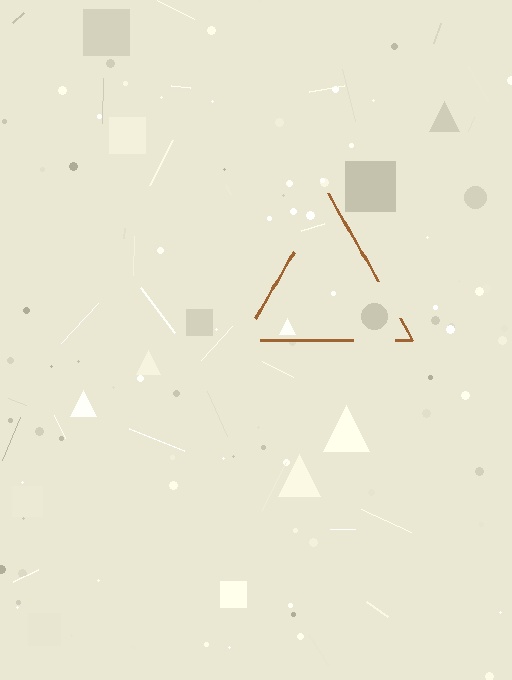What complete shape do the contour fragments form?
The contour fragments form a triangle.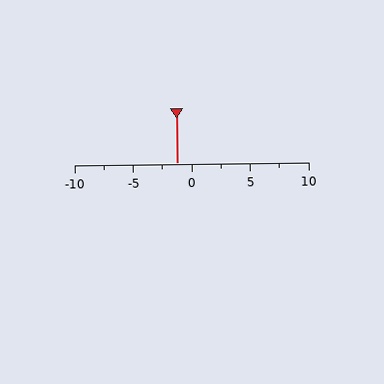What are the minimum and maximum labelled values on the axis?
The axis runs from -10 to 10.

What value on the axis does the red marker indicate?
The marker indicates approximately -1.2.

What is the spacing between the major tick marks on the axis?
The major ticks are spaced 5 apart.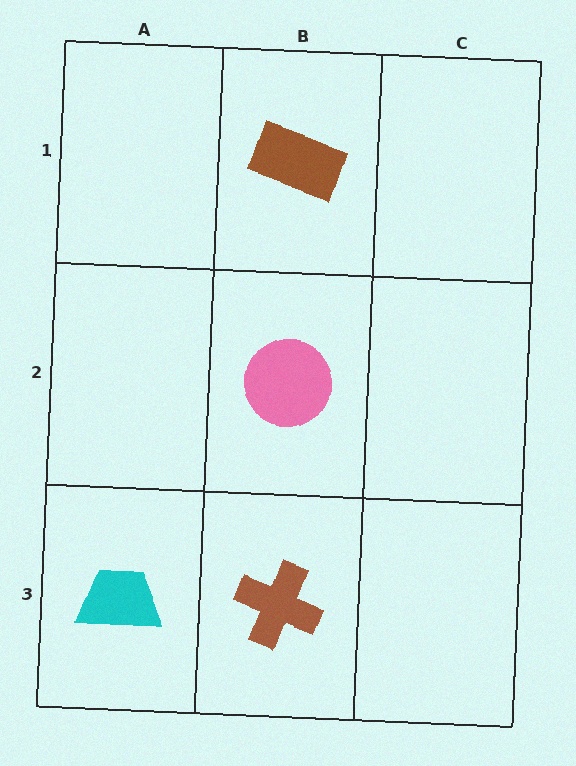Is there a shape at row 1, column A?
No, that cell is empty.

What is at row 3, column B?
A brown cross.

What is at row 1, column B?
A brown rectangle.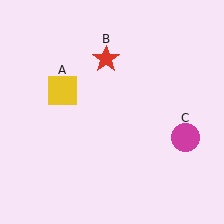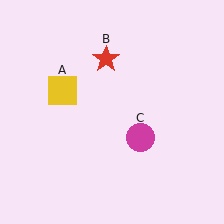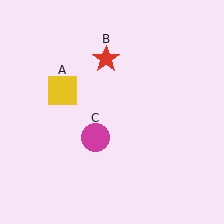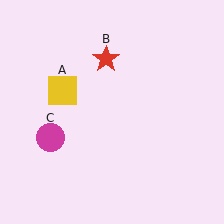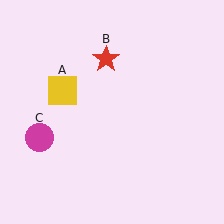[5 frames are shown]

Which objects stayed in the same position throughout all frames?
Yellow square (object A) and red star (object B) remained stationary.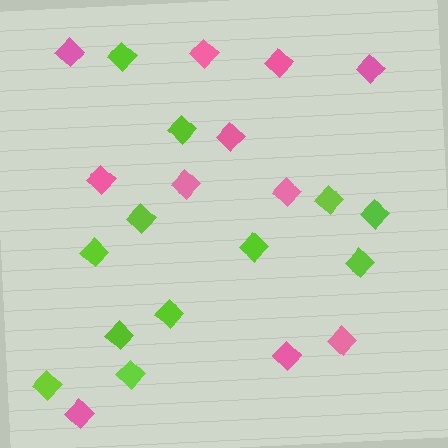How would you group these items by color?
There are 2 groups: one group of lime diamonds (12) and one group of pink diamonds (11).